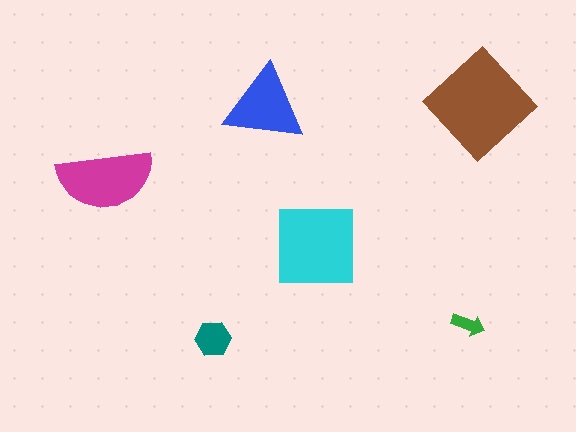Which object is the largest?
The brown diamond.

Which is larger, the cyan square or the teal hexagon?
The cyan square.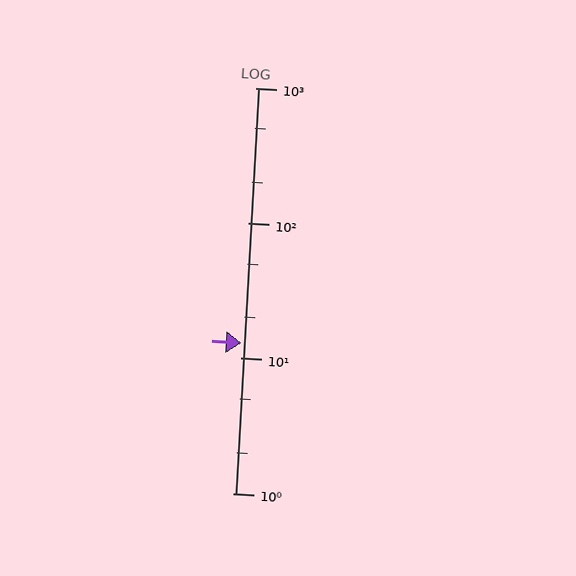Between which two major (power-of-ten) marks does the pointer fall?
The pointer is between 10 and 100.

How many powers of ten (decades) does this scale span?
The scale spans 3 decades, from 1 to 1000.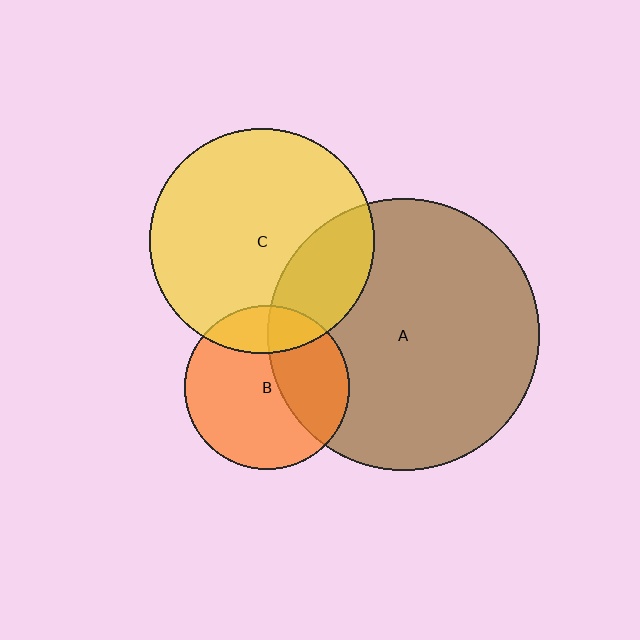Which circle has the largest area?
Circle A (brown).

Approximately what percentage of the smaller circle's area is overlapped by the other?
Approximately 20%.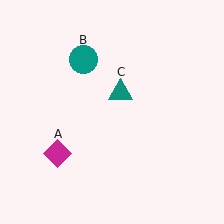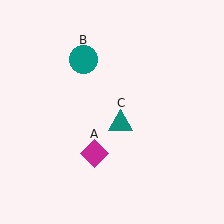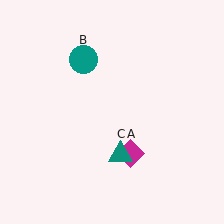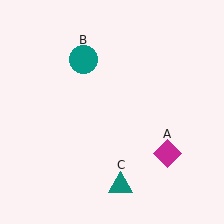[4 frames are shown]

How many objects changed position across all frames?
2 objects changed position: magenta diamond (object A), teal triangle (object C).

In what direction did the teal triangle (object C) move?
The teal triangle (object C) moved down.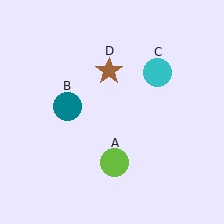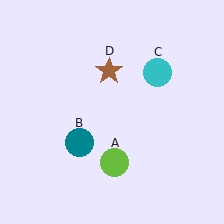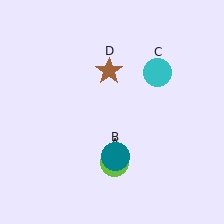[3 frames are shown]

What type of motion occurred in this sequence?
The teal circle (object B) rotated counterclockwise around the center of the scene.